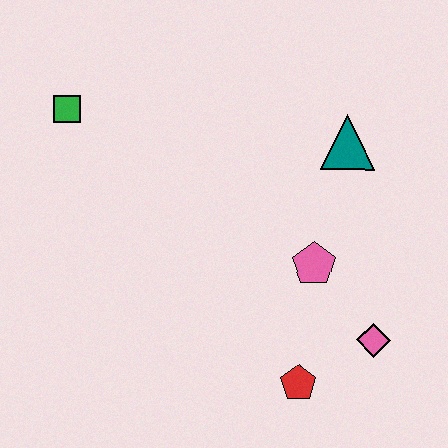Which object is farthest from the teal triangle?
The green square is farthest from the teal triangle.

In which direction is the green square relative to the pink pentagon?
The green square is to the left of the pink pentagon.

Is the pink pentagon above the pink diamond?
Yes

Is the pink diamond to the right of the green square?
Yes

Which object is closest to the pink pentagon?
The pink diamond is closest to the pink pentagon.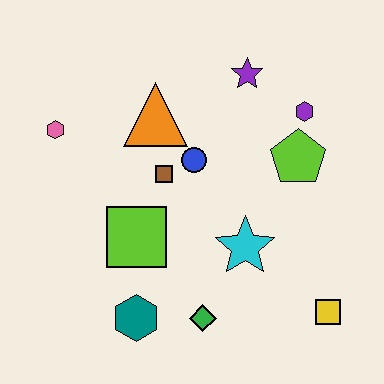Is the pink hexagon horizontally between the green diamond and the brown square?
No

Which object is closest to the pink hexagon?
The orange triangle is closest to the pink hexagon.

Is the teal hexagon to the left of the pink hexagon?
No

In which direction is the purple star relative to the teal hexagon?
The purple star is above the teal hexagon.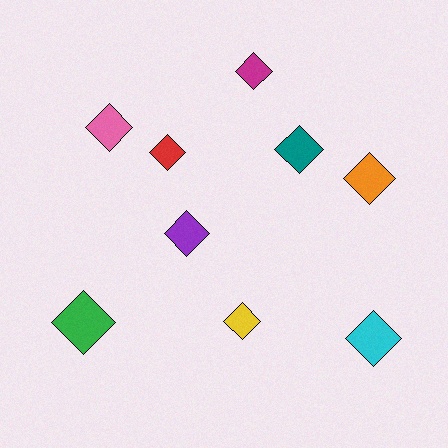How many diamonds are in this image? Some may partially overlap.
There are 9 diamonds.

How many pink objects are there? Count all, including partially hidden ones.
There is 1 pink object.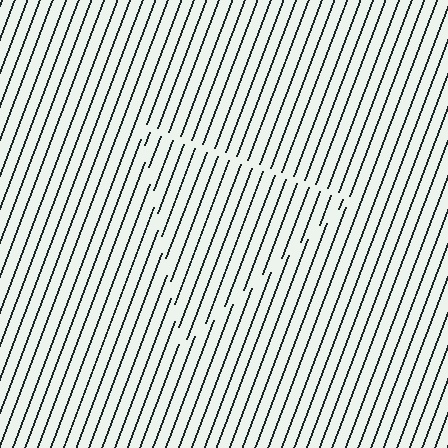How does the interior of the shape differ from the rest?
The interior of the shape contains the same grating, shifted by half a period — the contour is defined by the phase discontinuity where line-ends from the inner and outer gratings abut.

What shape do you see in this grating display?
An illusory triangle. The interior of the shape contains the same grating, shifted by half a period — the contour is defined by the phase discontinuity where line-ends from the inner and outer gratings abut.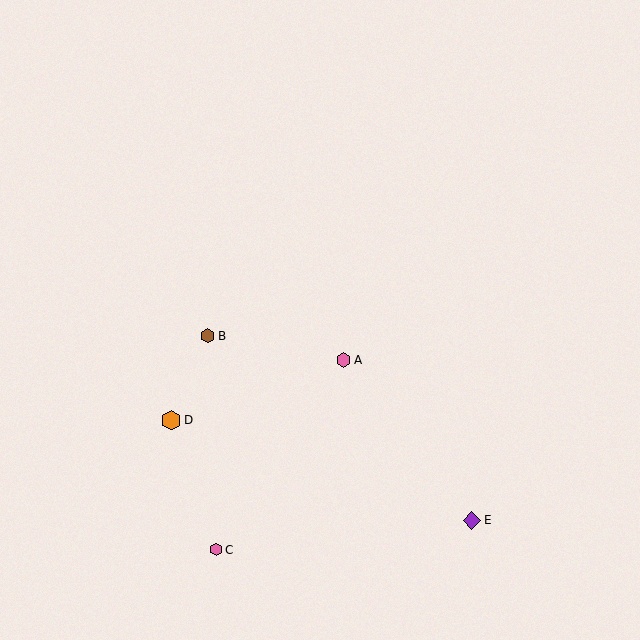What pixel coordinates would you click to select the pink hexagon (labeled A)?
Click at (344, 360) to select the pink hexagon A.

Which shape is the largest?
The orange hexagon (labeled D) is the largest.